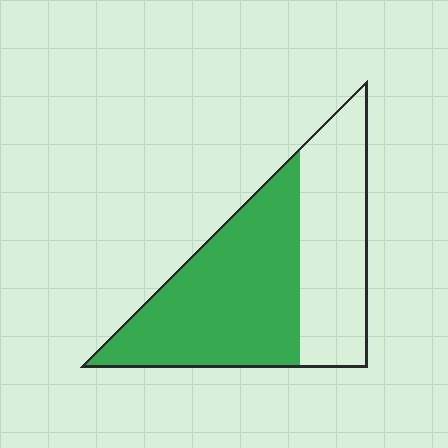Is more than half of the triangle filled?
Yes.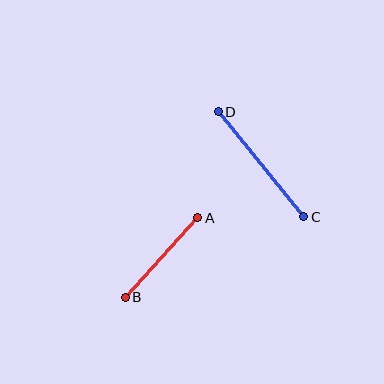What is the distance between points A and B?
The distance is approximately 108 pixels.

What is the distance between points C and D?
The distance is approximately 136 pixels.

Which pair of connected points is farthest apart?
Points C and D are farthest apart.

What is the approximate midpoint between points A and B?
The midpoint is at approximately (162, 258) pixels.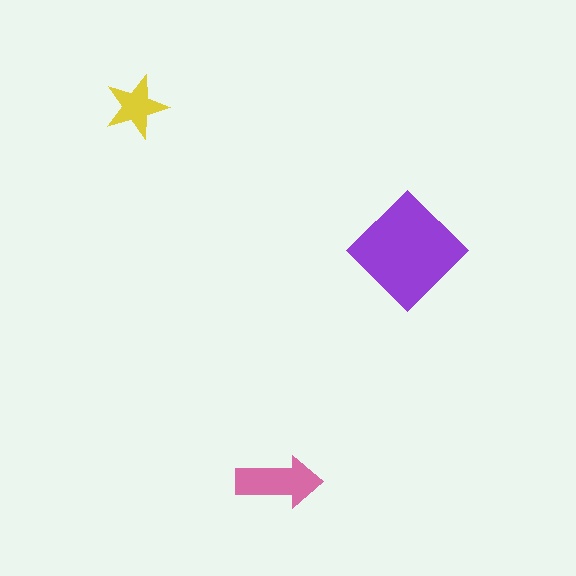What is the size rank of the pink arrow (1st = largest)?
2nd.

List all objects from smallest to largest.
The yellow star, the pink arrow, the purple diamond.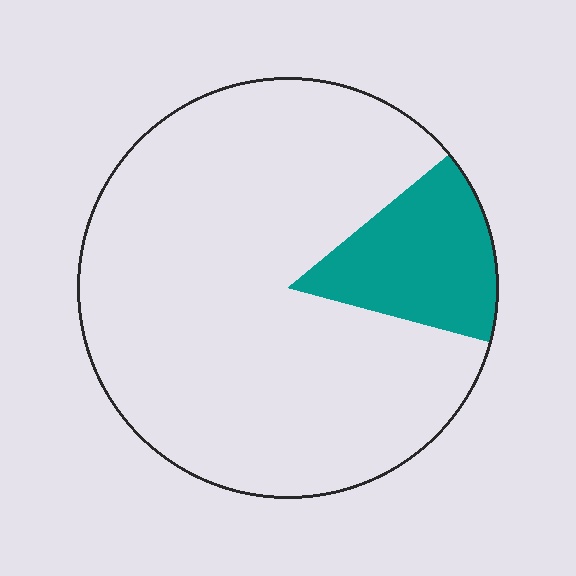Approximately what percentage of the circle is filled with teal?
Approximately 15%.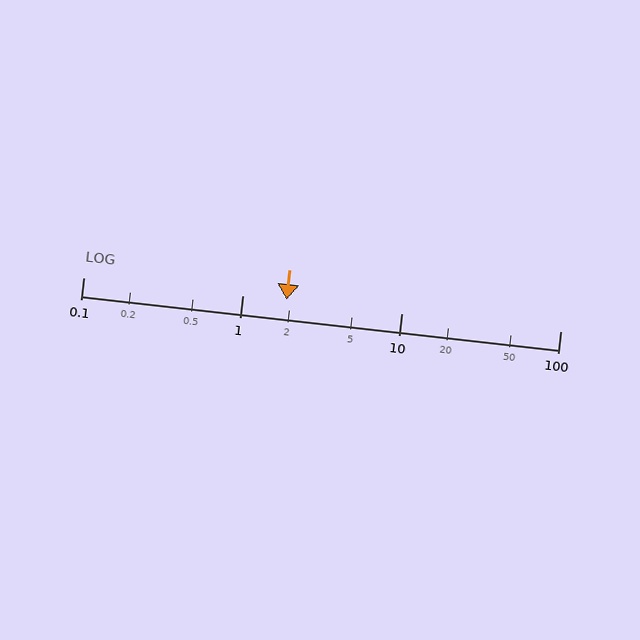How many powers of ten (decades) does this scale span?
The scale spans 3 decades, from 0.1 to 100.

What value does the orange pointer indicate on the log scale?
The pointer indicates approximately 1.9.